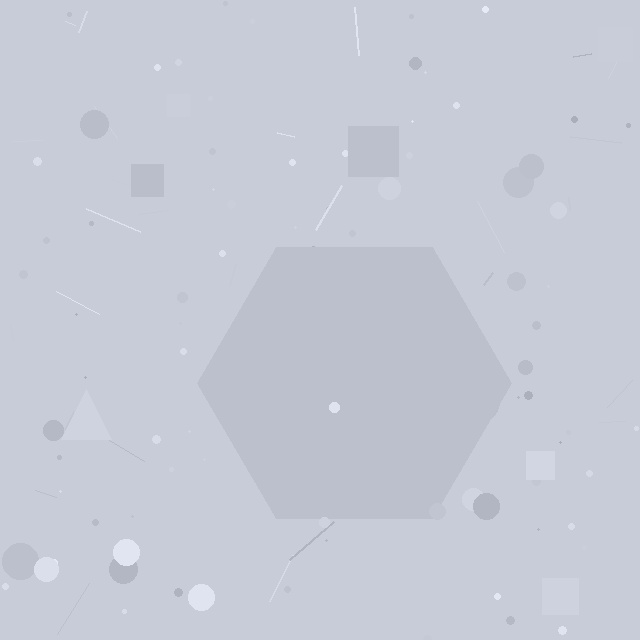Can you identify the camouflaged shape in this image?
The camouflaged shape is a hexagon.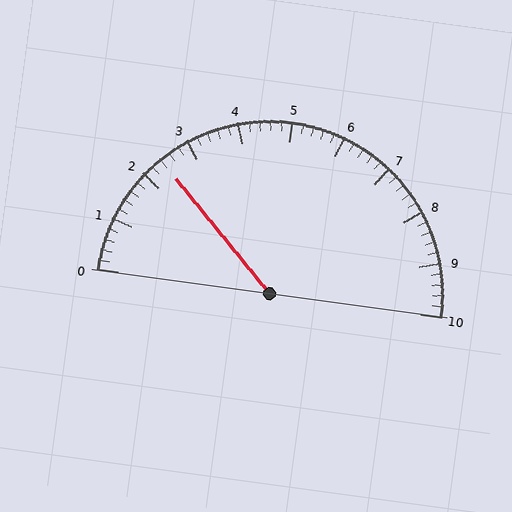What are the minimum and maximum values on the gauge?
The gauge ranges from 0 to 10.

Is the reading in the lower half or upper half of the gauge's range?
The reading is in the lower half of the range (0 to 10).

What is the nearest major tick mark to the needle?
The nearest major tick mark is 2.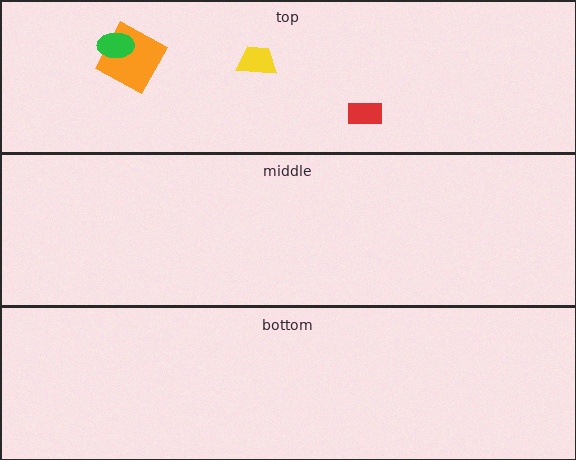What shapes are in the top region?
The orange square, the yellow trapezoid, the red rectangle, the green ellipse.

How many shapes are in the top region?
4.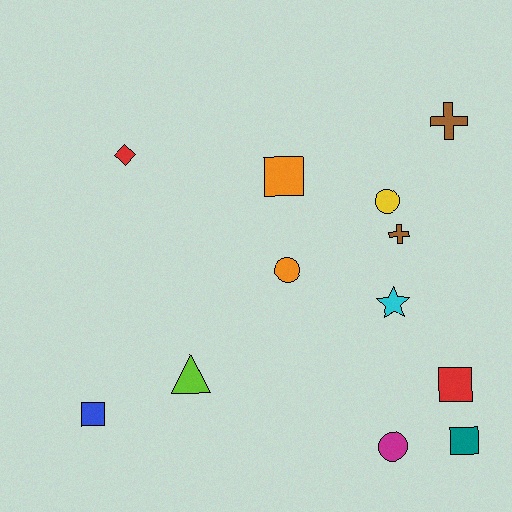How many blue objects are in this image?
There is 1 blue object.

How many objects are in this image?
There are 12 objects.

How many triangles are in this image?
There is 1 triangle.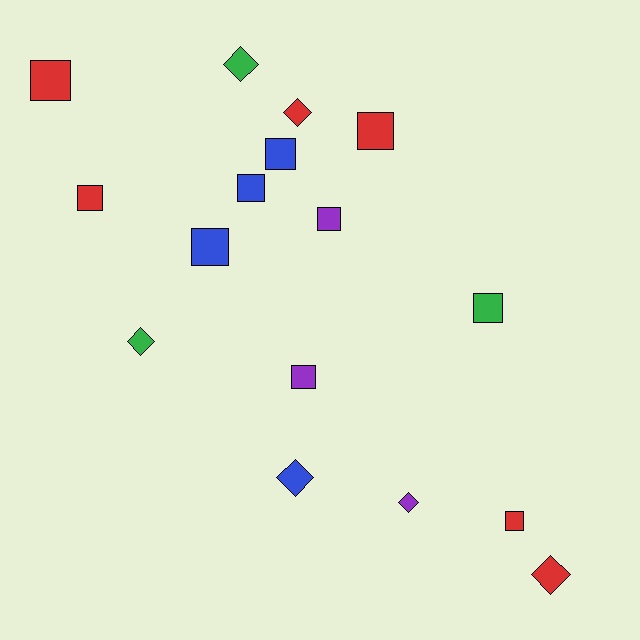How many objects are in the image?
There are 16 objects.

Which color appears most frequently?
Red, with 6 objects.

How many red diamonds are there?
There are 2 red diamonds.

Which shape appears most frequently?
Square, with 10 objects.